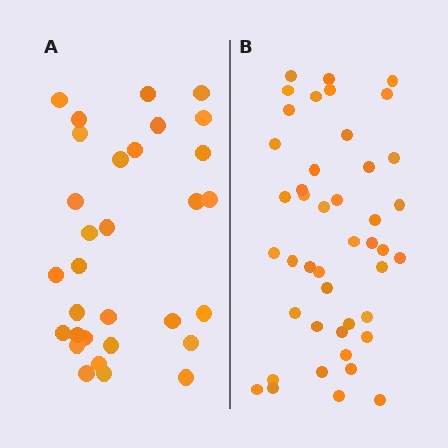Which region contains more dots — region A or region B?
Region B (the right region) has more dots.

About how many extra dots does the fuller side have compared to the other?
Region B has approximately 15 more dots than region A.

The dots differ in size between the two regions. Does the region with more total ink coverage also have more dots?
No. Region A has more total ink coverage because its dots are larger, but region B actually contains more individual dots. Total area can be misleading — the number of items is what matters here.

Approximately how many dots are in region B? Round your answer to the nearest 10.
About 40 dots. (The exact count is 44, which rounds to 40.)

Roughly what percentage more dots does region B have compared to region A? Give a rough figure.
About 40% more.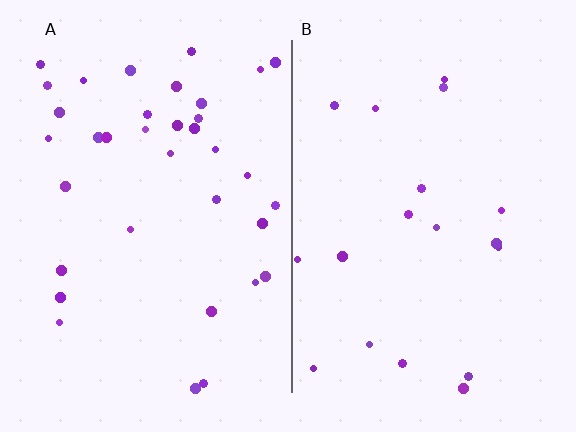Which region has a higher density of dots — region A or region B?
A (the left).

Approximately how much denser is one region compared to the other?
Approximately 1.9× — region A over region B.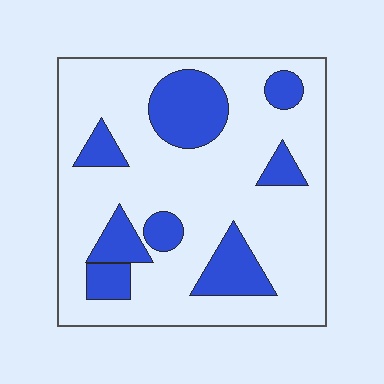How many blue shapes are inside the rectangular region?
8.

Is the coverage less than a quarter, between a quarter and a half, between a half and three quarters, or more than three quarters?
Less than a quarter.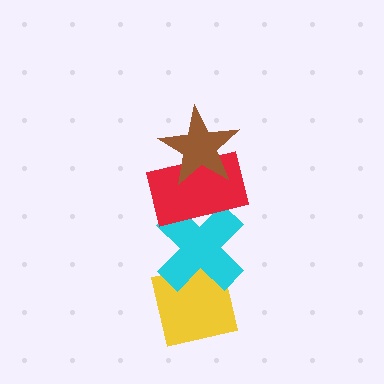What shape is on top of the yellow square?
The cyan cross is on top of the yellow square.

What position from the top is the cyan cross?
The cyan cross is 3rd from the top.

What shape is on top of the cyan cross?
The red rectangle is on top of the cyan cross.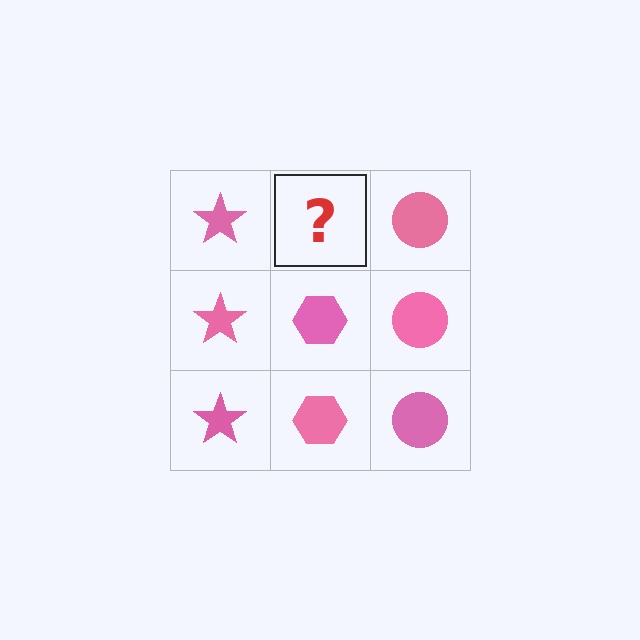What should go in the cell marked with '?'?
The missing cell should contain a pink hexagon.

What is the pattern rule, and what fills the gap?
The rule is that each column has a consistent shape. The gap should be filled with a pink hexagon.